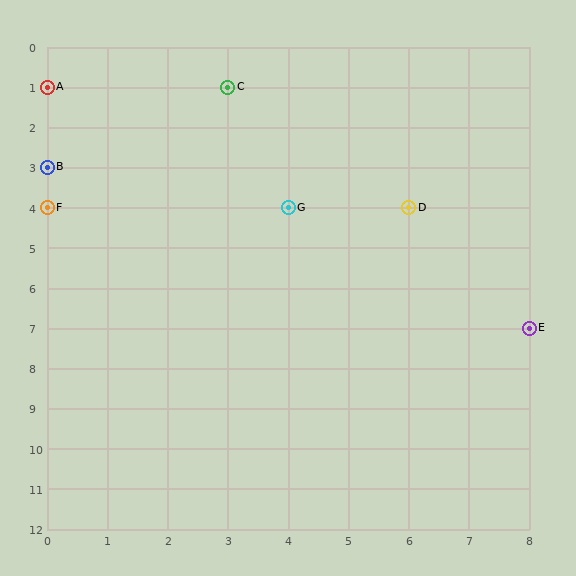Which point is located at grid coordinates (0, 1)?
Point A is at (0, 1).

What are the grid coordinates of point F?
Point F is at grid coordinates (0, 4).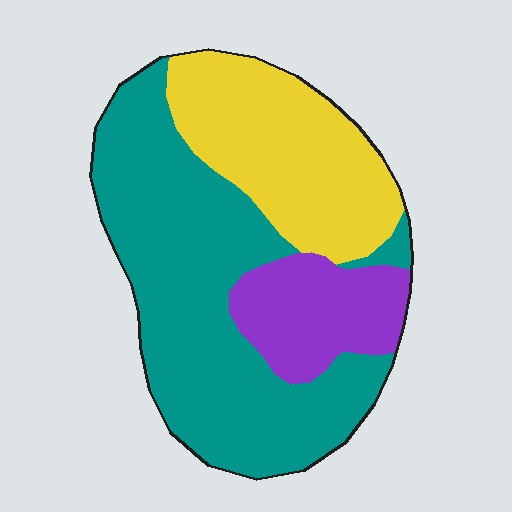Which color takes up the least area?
Purple, at roughly 15%.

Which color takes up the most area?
Teal, at roughly 55%.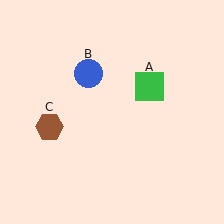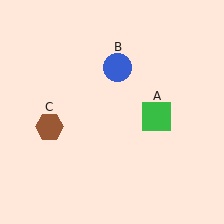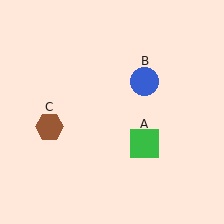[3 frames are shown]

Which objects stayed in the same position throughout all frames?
Brown hexagon (object C) remained stationary.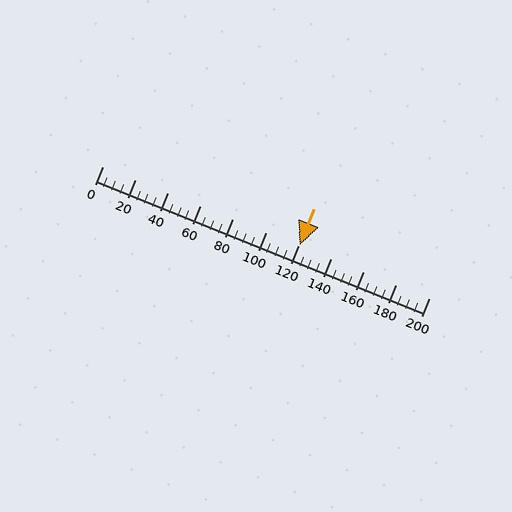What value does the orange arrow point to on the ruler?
The orange arrow points to approximately 121.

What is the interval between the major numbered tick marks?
The major tick marks are spaced 20 units apart.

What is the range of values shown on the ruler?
The ruler shows values from 0 to 200.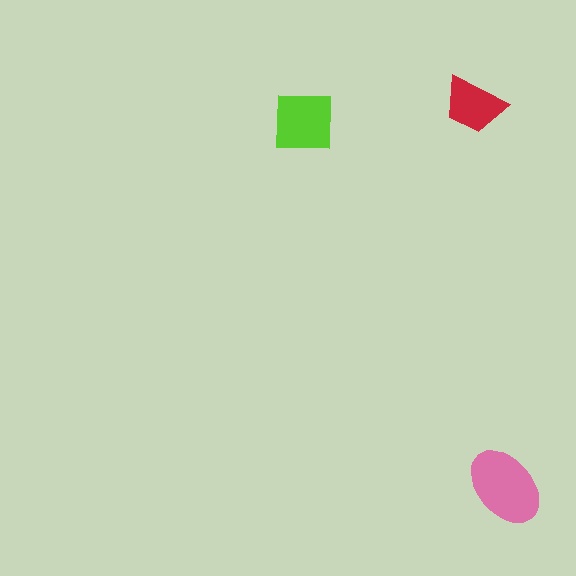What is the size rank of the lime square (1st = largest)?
2nd.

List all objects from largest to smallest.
The pink ellipse, the lime square, the red trapezoid.